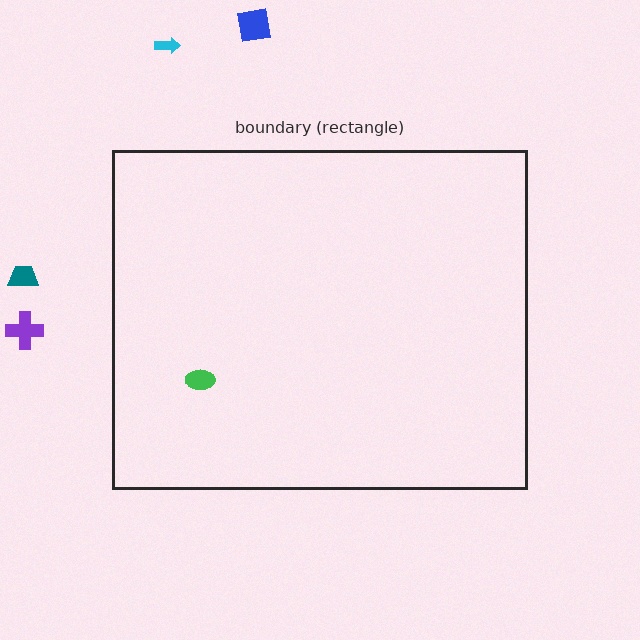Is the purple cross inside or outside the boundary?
Outside.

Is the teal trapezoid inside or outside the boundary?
Outside.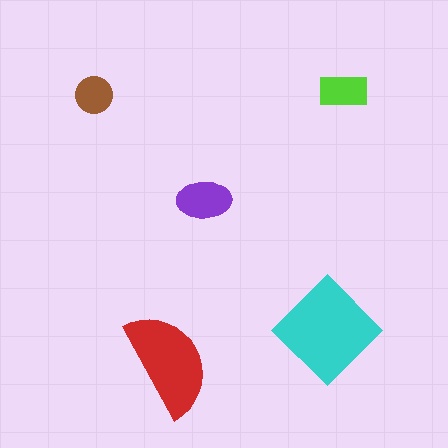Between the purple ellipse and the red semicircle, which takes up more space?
The red semicircle.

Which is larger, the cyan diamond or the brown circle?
The cyan diamond.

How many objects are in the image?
There are 5 objects in the image.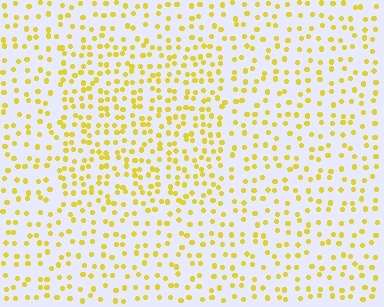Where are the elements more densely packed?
The elements are more densely packed inside the rectangle boundary.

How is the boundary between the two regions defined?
The boundary is defined by a change in element density (approximately 1.6x ratio). All elements are the same color, size, and shape.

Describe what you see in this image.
The image contains small yellow elements arranged at two different densities. A rectangle-shaped region is visible where the elements are more densely packed than the surrounding area.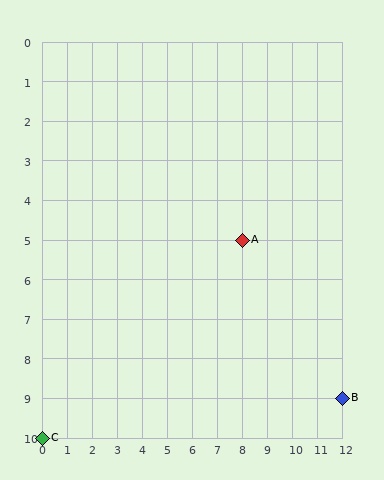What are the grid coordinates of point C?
Point C is at grid coordinates (0, 10).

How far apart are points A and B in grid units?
Points A and B are 4 columns and 4 rows apart (about 5.7 grid units diagonally).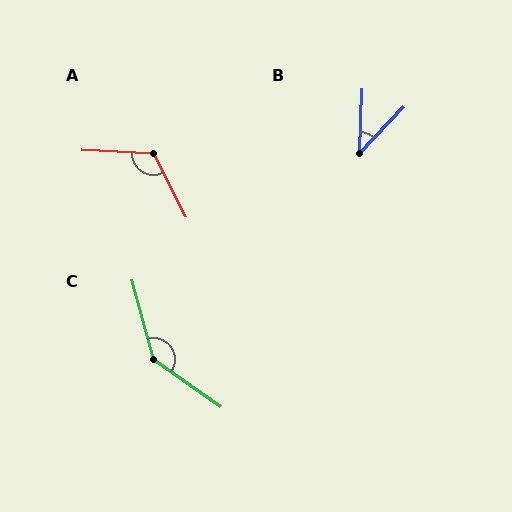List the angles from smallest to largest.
B (41°), A (120°), C (140°).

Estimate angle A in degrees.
Approximately 120 degrees.